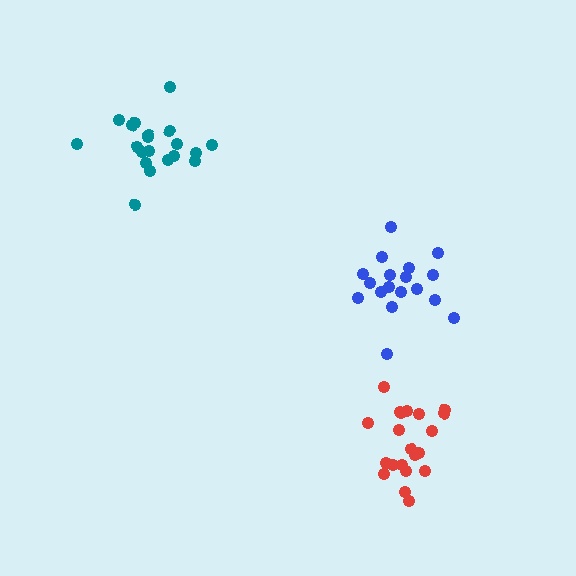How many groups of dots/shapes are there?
There are 3 groups.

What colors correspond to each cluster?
The clusters are colored: red, blue, teal.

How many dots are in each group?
Group 1: 21 dots, Group 2: 18 dots, Group 3: 20 dots (59 total).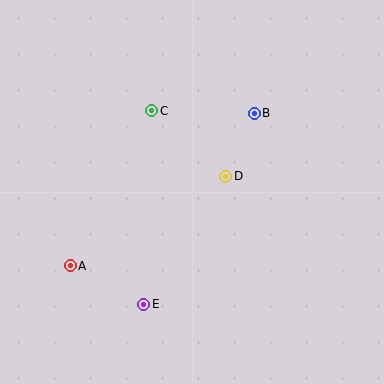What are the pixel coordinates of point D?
Point D is at (226, 176).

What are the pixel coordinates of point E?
Point E is at (144, 304).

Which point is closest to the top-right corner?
Point B is closest to the top-right corner.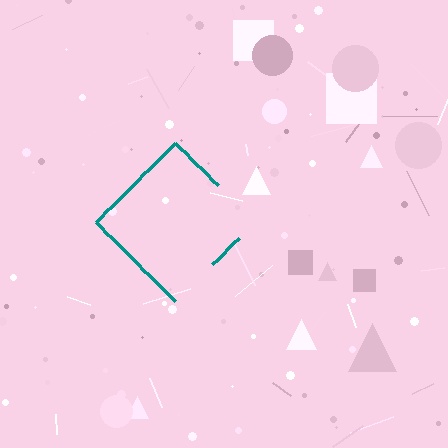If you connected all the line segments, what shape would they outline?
They would outline a diamond.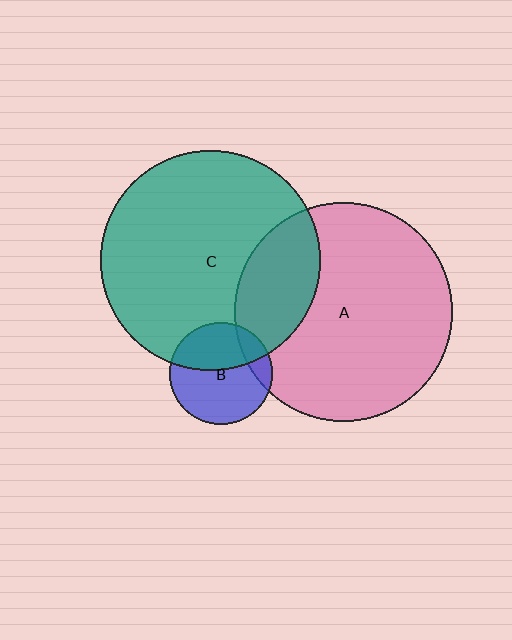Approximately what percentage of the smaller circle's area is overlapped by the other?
Approximately 15%.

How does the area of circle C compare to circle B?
Approximately 4.6 times.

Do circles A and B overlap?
Yes.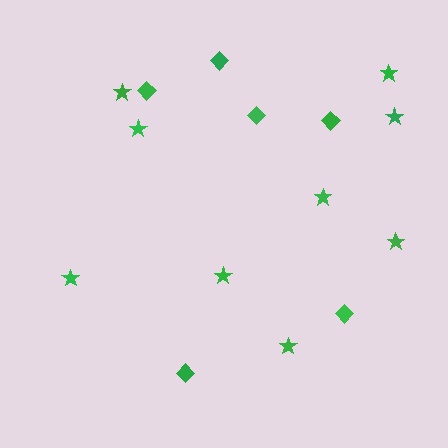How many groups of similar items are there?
There are 2 groups: one group of stars (9) and one group of diamonds (6).